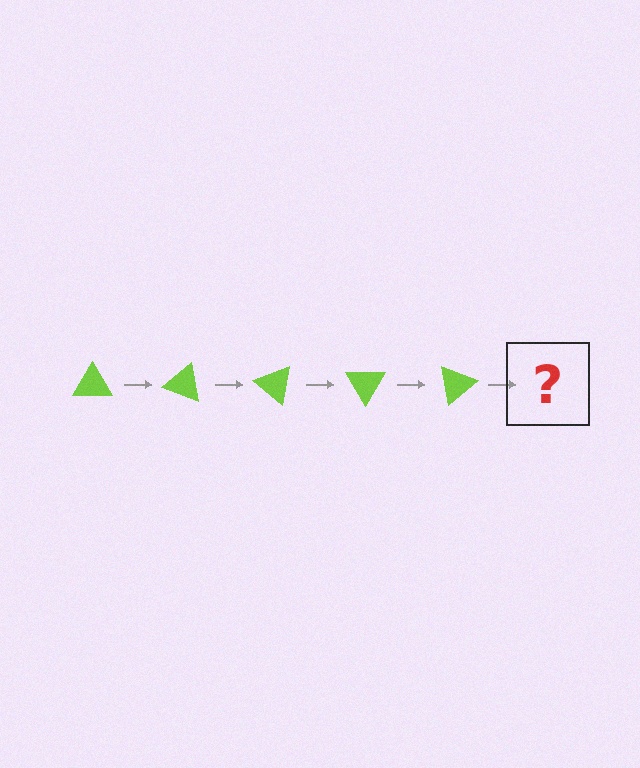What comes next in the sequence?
The next element should be a lime triangle rotated 100 degrees.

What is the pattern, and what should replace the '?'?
The pattern is that the triangle rotates 20 degrees each step. The '?' should be a lime triangle rotated 100 degrees.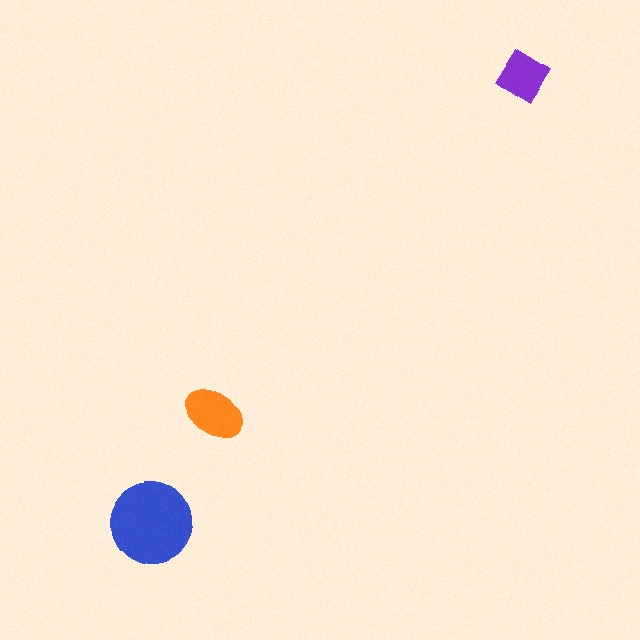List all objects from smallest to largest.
The purple diamond, the orange ellipse, the blue circle.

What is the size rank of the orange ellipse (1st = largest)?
2nd.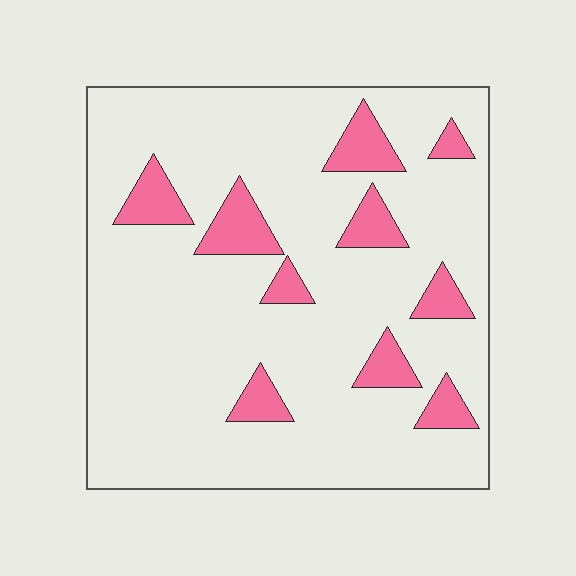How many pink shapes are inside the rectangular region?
10.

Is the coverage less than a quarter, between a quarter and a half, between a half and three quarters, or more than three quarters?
Less than a quarter.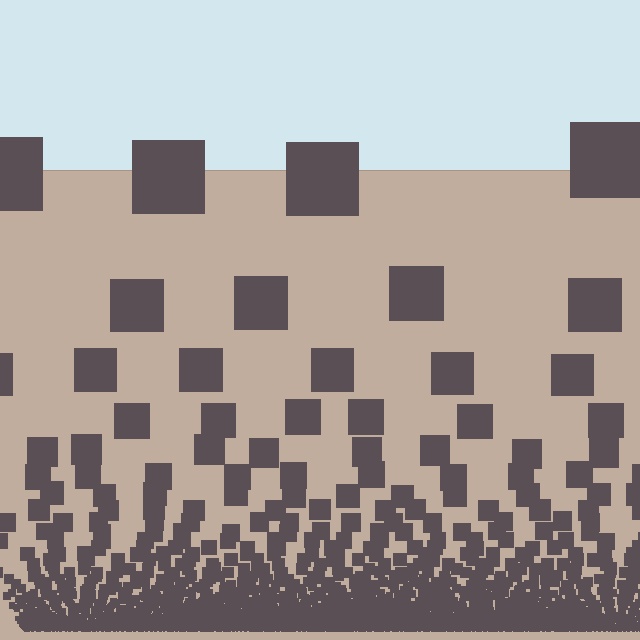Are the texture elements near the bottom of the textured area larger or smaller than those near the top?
Smaller. The gradient is inverted — elements near the bottom are smaller and denser.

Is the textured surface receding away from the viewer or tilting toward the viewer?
The surface appears to tilt toward the viewer. Texture elements get larger and sparser toward the top.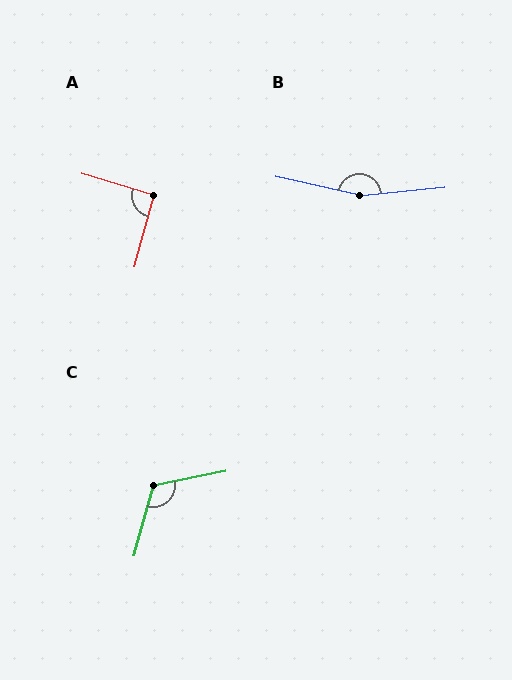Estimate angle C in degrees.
Approximately 116 degrees.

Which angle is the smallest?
A, at approximately 92 degrees.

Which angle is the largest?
B, at approximately 162 degrees.